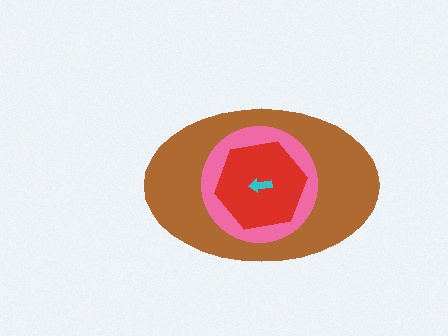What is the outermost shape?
The brown ellipse.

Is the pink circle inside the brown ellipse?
Yes.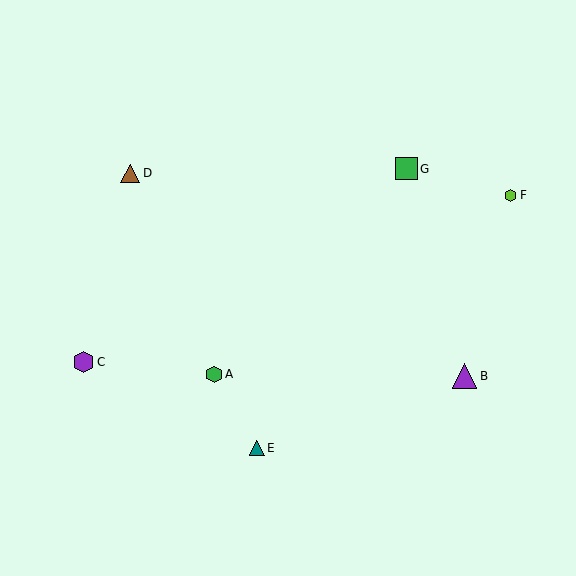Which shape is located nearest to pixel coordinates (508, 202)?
The lime hexagon (labeled F) at (511, 195) is nearest to that location.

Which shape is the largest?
The purple triangle (labeled B) is the largest.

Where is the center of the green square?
The center of the green square is at (406, 169).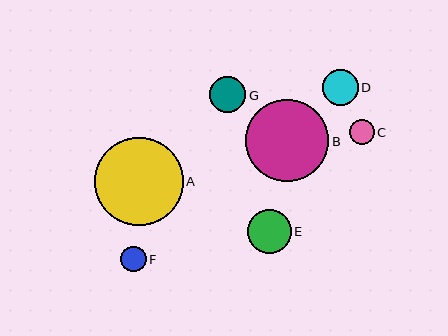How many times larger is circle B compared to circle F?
Circle B is approximately 3.3 times the size of circle F.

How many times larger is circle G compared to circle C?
Circle G is approximately 1.4 times the size of circle C.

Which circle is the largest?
Circle A is the largest with a size of approximately 89 pixels.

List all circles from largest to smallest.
From largest to smallest: A, B, E, G, D, F, C.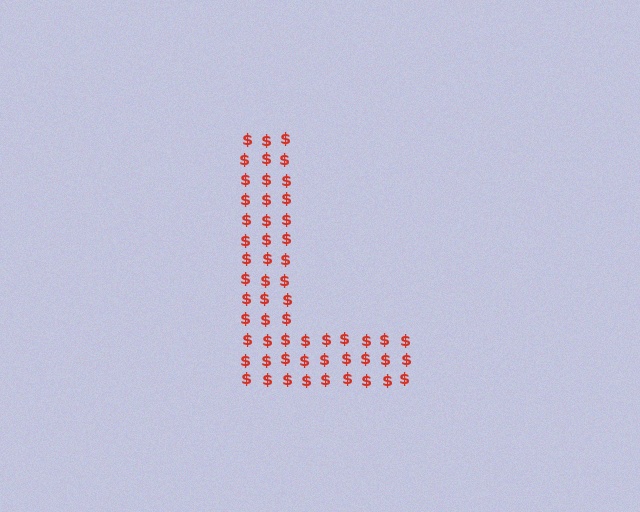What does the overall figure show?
The overall figure shows the letter L.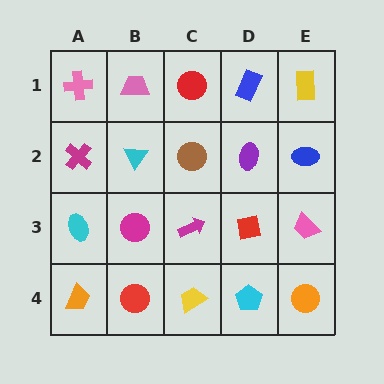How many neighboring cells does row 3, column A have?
3.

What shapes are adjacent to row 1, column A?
A magenta cross (row 2, column A), a pink trapezoid (row 1, column B).